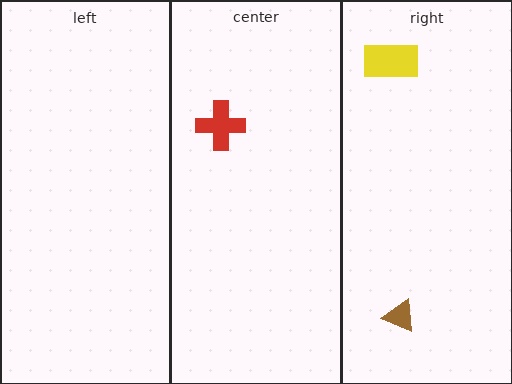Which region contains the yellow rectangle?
The right region.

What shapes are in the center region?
The red cross.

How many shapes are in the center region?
1.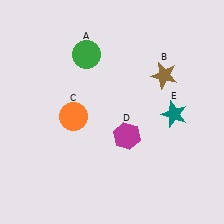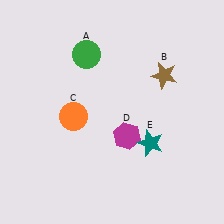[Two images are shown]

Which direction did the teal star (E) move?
The teal star (E) moved down.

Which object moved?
The teal star (E) moved down.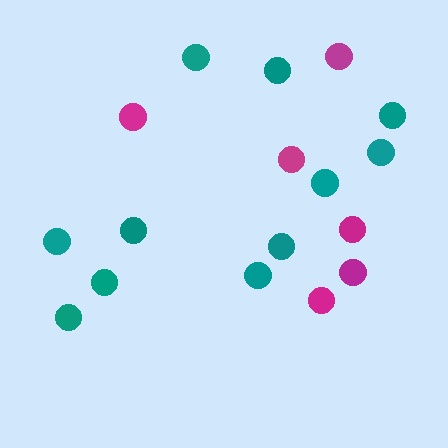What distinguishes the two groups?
There are 2 groups: one group of magenta circles (6) and one group of teal circles (11).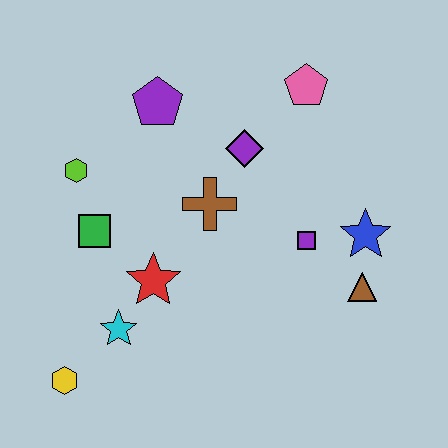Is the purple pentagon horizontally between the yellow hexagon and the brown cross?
Yes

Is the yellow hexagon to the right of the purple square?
No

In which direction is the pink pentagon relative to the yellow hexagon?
The pink pentagon is above the yellow hexagon.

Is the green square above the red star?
Yes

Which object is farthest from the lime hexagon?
The brown triangle is farthest from the lime hexagon.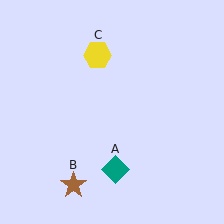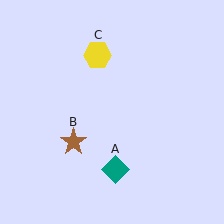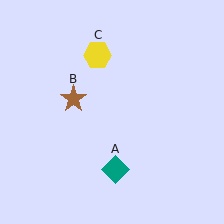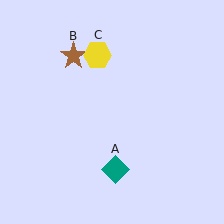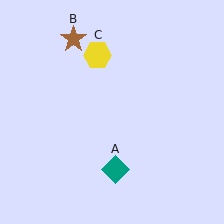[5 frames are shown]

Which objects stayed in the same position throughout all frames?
Teal diamond (object A) and yellow hexagon (object C) remained stationary.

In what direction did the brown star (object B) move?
The brown star (object B) moved up.